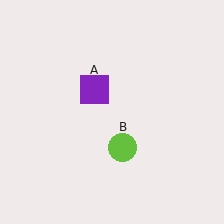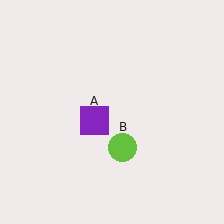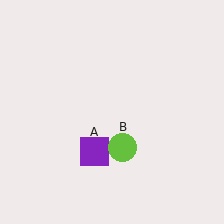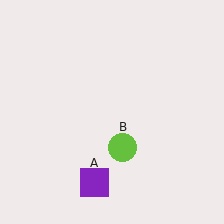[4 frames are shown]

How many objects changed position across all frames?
1 object changed position: purple square (object A).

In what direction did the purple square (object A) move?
The purple square (object A) moved down.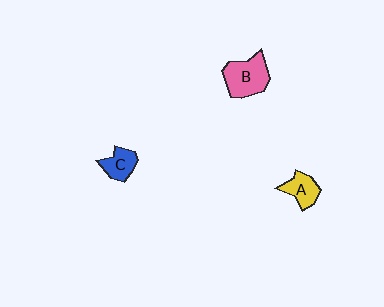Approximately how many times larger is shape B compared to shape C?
Approximately 1.7 times.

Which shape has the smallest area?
Shape C (blue).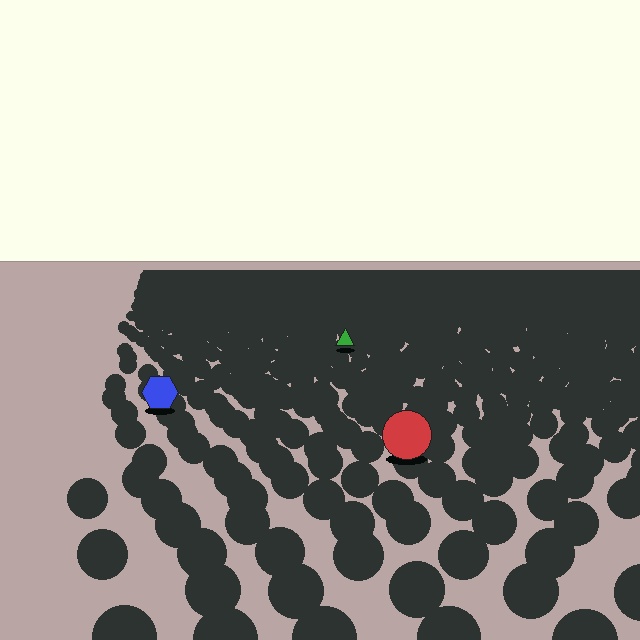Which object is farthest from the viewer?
The green triangle is farthest from the viewer. It appears smaller and the ground texture around it is denser.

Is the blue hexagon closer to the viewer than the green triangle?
Yes. The blue hexagon is closer — you can tell from the texture gradient: the ground texture is coarser near it.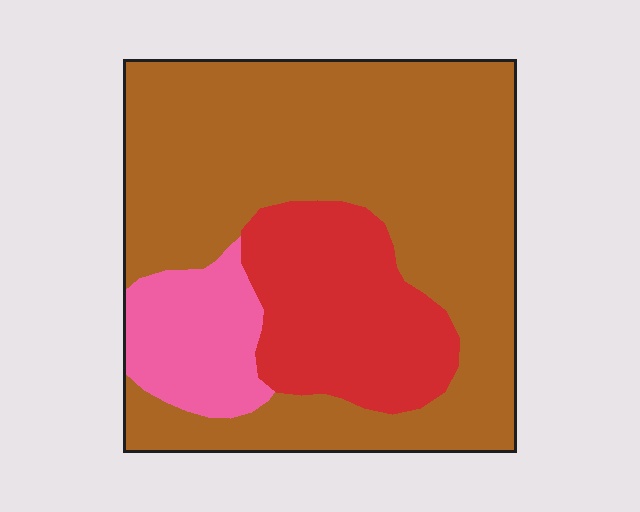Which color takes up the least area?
Pink, at roughly 10%.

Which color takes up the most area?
Brown, at roughly 65%.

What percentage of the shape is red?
Red covers about 20% of the shape.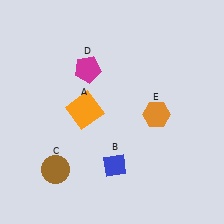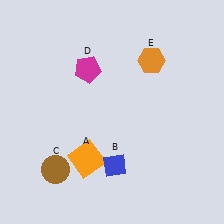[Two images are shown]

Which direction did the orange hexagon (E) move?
The orange hexagon (E) moved up.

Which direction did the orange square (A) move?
The orange square (A) moved down.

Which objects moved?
The objects that moved are: the orange square (A), the orange hexagon (E).